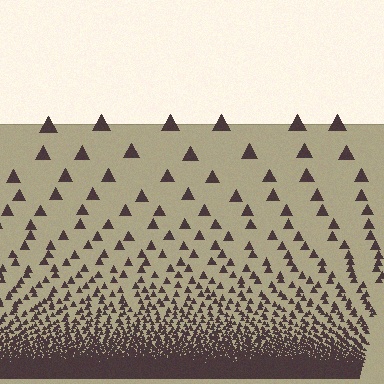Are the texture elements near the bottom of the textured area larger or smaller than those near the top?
Smaller. The gradient is inverted — elements near the bottom are smaller and denser.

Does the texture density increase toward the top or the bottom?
Density increases toward the bottom.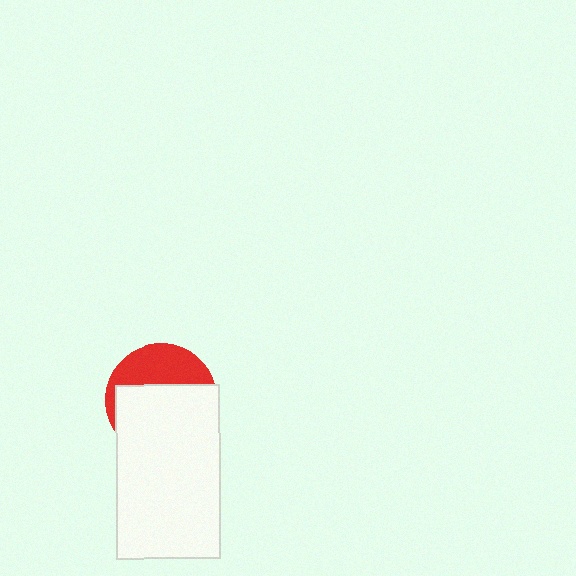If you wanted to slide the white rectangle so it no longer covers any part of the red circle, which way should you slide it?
Slide it down — that is the most direct way to separate the two shapes.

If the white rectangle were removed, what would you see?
You would see the complete red circle.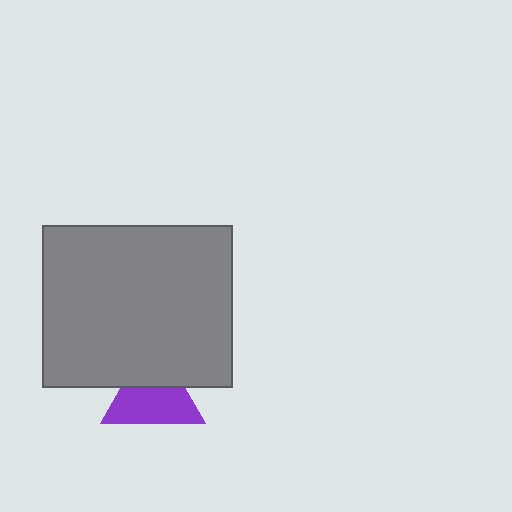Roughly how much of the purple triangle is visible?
About half of it is visible (roughly 63%).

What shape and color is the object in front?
The object in front is a gray rectangle.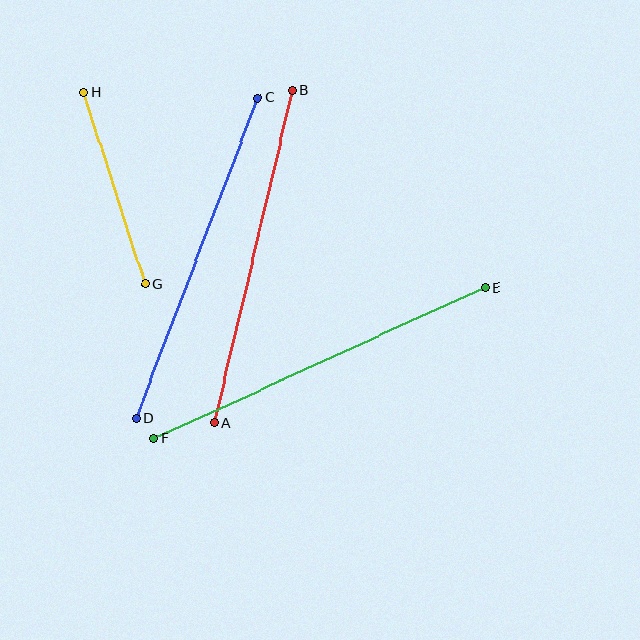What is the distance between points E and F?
The distance is approximately 364 pixels.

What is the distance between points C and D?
The distance is approximately 343 pixels.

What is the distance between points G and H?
The distance is approximately 201 pixels.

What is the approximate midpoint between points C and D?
The midpoint is at approximately (197, 258) pixels.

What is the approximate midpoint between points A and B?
The midpoint is at approximately (253, 257) pixels.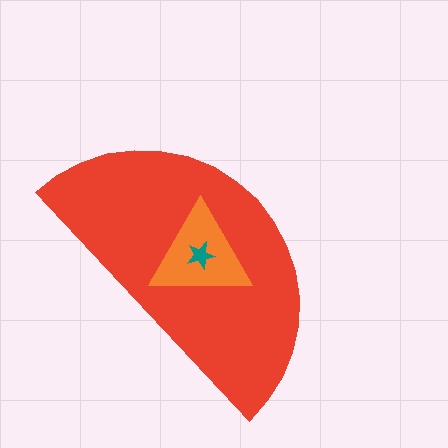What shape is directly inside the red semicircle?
The orange triangle.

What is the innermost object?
The teal star.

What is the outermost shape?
The red semicircle.